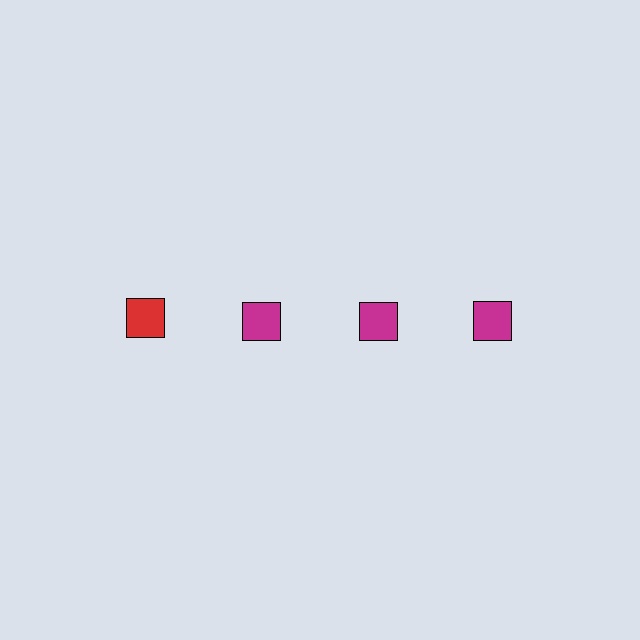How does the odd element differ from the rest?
It has a different color: red instead of magenta.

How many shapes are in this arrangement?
There are 4 shapes arranged in a grid pattern.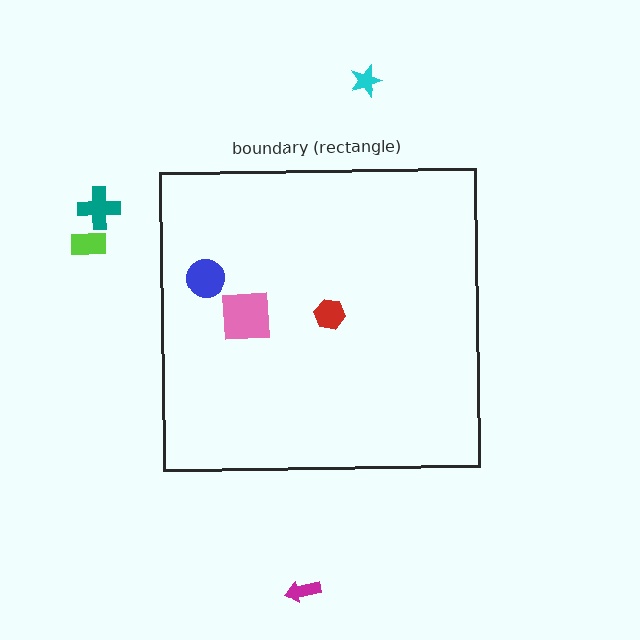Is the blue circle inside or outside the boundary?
Inside.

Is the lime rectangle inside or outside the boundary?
Outside.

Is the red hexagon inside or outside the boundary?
Inside.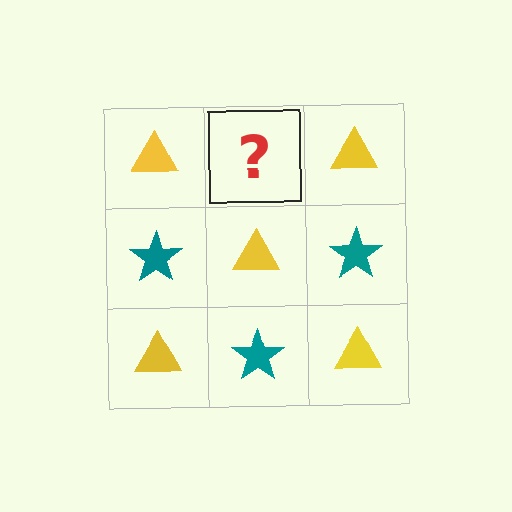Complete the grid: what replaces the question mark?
The question mark should be replaced with a teal star.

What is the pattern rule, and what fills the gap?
The rule is that it alternates yellow triangle and teal star in a checkerboard pattern. The gap should be filled with a teal star.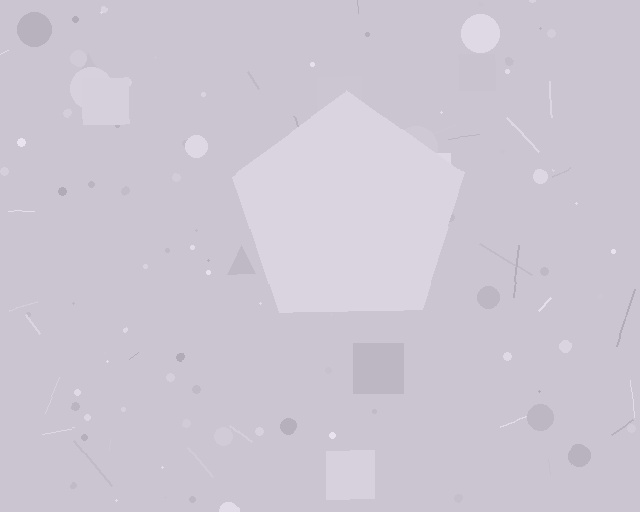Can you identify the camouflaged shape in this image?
The camouflaged shape is a pentagon.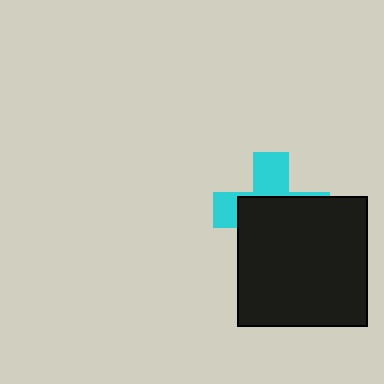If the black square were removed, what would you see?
You would see the complete cyan cross.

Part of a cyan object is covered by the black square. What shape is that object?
It is a cross.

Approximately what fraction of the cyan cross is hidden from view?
Roughly 62% of the cyan cross is hidden behind the black square.